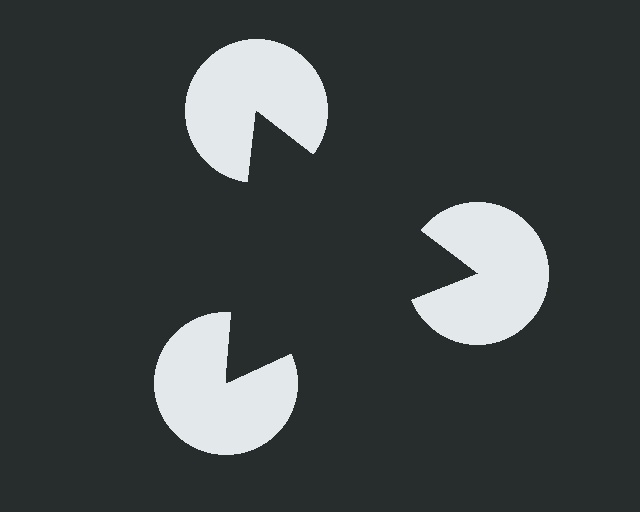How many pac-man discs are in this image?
There are 3 — one at each vertex of the illusory triangle.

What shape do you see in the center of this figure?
An illusory triangle — its edges are inferred from the aligned wedge cuts in the pac-man discs, not physically drawn.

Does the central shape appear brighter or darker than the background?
It typically appears slightly darker than the background, even though no actual brightness change is drawn.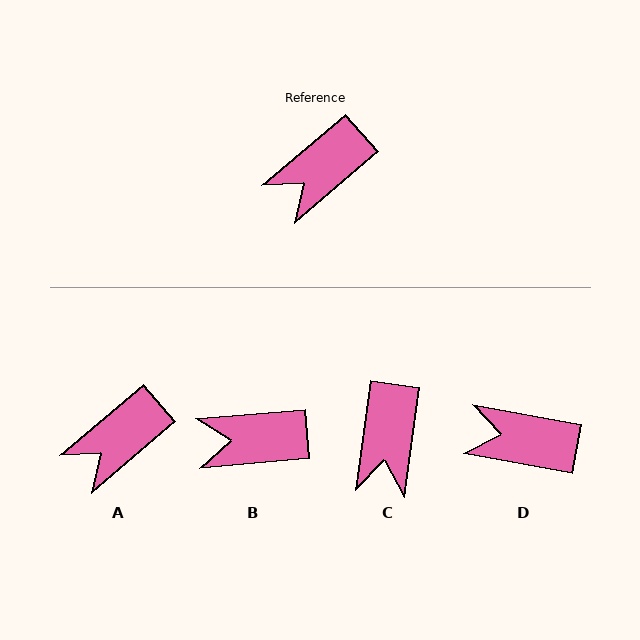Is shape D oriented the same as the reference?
No, it is off by about 51 degrees.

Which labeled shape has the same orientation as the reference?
A.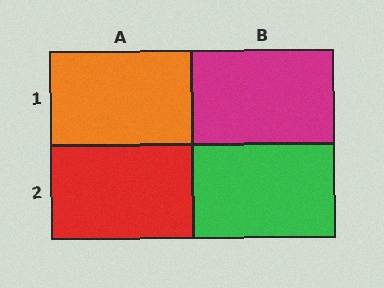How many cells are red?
1 cell is red.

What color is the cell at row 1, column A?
Orange.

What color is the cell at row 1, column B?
Magenta.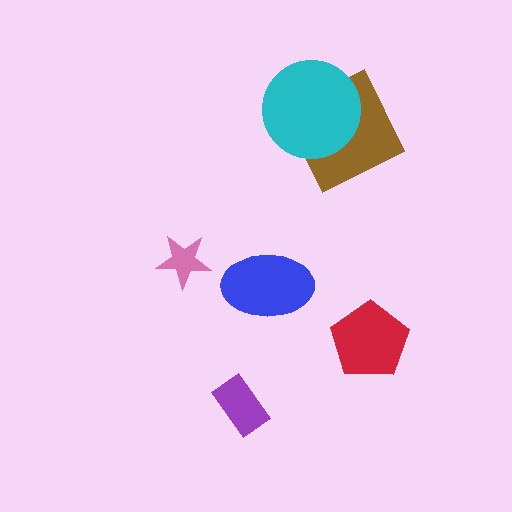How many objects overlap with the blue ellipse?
0 objects overlap with the blue ellipse.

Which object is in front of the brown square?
The cyan circle is in front of the brown square.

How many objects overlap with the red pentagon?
0 objects overlap with the red pentagon.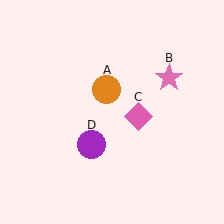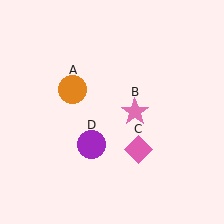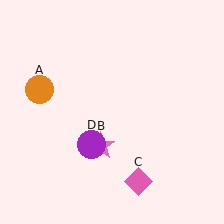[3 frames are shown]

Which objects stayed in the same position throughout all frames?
Purple circle (object D) remained stationary.